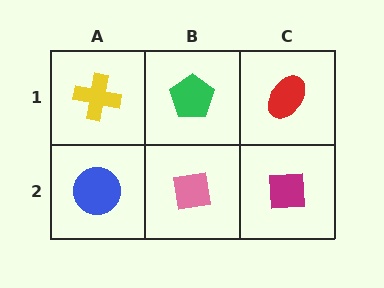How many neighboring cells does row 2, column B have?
3.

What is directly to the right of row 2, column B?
A magenta square.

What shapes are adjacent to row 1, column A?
A blue circle (row 2, column A), a green pentagon (row 1, column B).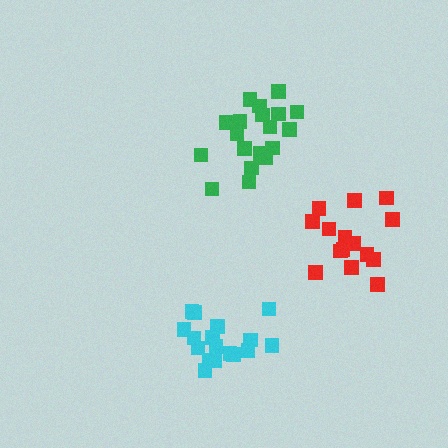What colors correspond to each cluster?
The clusters are colored: green, red, cyan.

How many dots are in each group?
Group 1: 19 dots, Group 2: 16 dots, Group 3: 17 dots (52 total).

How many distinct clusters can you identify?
There are 3 distinct clusters.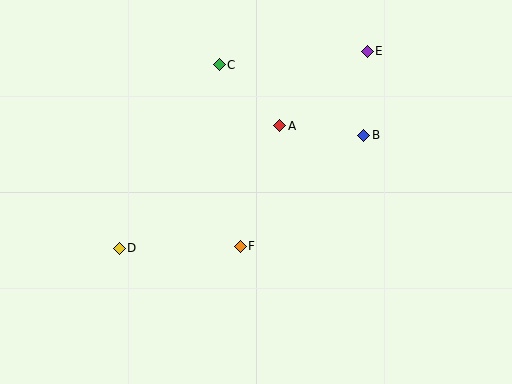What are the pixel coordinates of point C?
Point C is at (219, 65).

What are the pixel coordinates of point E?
Point E is at (367, 51).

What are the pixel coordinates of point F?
Point F is at (240, 246).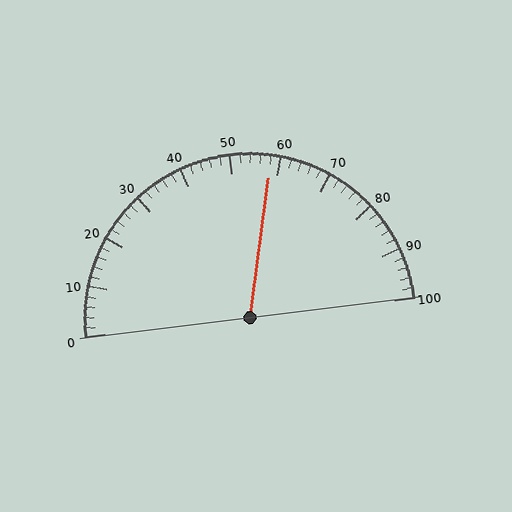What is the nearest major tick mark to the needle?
The nearest major tick mark is 60.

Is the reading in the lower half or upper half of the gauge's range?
The reading is in the upper half of the range (0 to 100).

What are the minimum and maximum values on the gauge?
The gauge ranges from 0 to 100.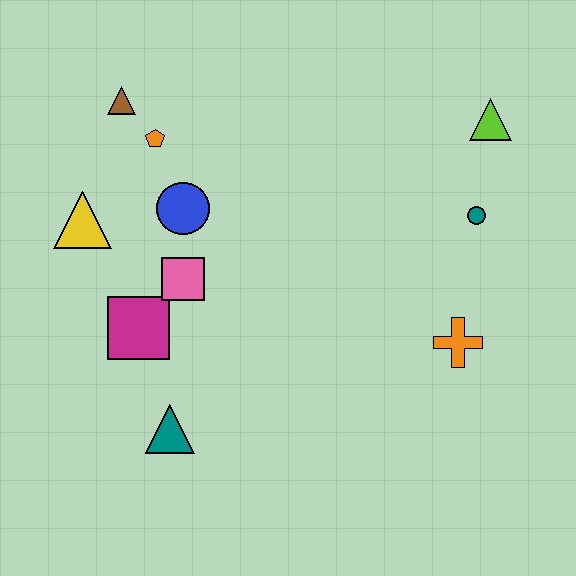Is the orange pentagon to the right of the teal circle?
No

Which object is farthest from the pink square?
The lime triangle is farthest from the pink square.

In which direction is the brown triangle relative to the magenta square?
The brown triangle is above the magenta square.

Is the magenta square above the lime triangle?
No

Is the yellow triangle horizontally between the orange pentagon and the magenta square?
No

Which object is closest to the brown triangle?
The orange pentagon is closest to the brown triangle.